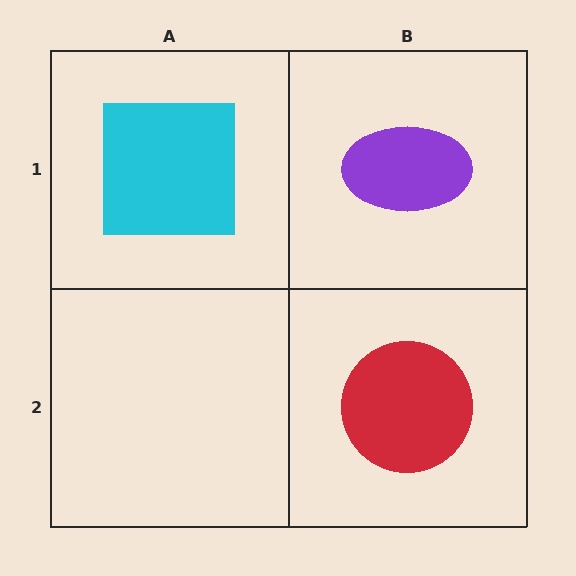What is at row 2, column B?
A red circle.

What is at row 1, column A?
A cyan square.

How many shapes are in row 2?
1 shape.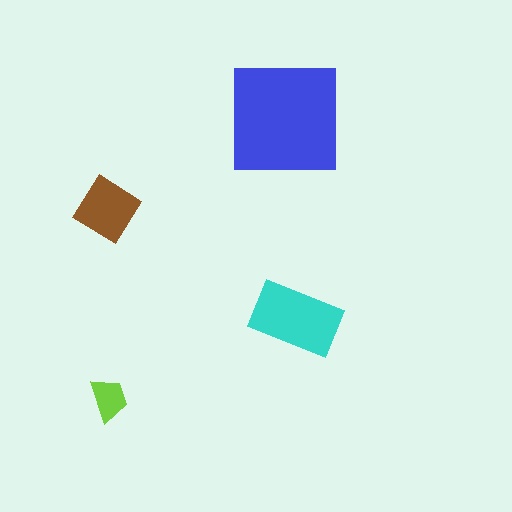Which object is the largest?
The blue square.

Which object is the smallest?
The lime trapezoid.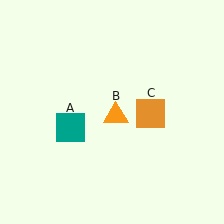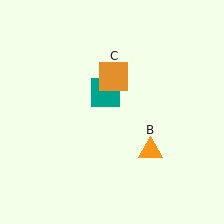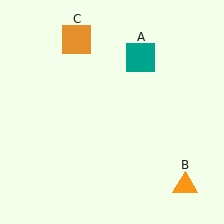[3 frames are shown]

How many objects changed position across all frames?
3 objects changed position: teal square (object A), orange triangle (object B), orange square (object C).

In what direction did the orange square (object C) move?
The orange square (object C) moved up and to the left.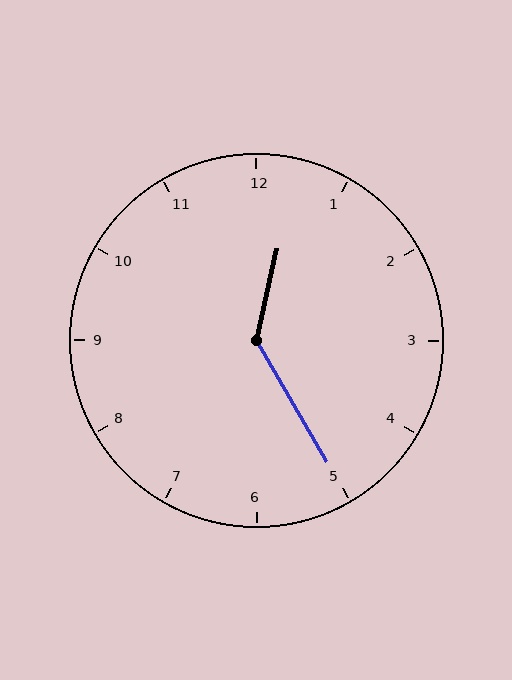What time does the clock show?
12:25.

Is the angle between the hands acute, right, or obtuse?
It is obtuse.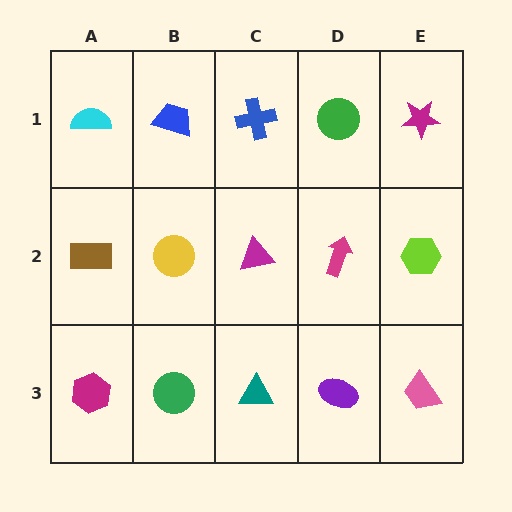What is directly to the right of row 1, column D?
A magenta star.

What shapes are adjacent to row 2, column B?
A blue trapezoid (row 1, column B), a green circle (row 3, column B), a brown rectangle (row 2, column A), a magenta triangle (row 2, column C).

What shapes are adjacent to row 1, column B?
A yellow circle (row 2, column B), a cyan semicircle (row 1, column A), a blue cross (row 1, column C).